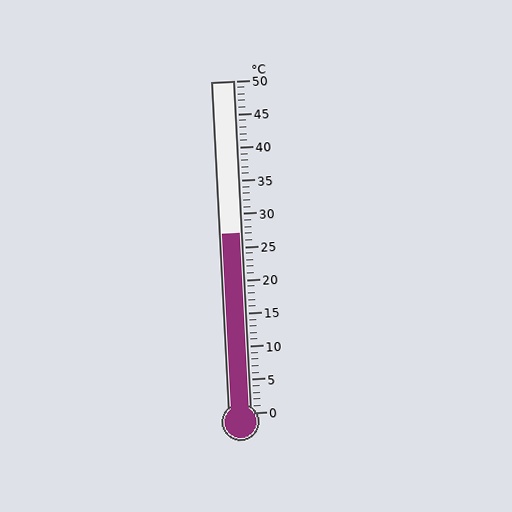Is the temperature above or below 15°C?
The temperature is above 15°C.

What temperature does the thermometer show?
The thermometer shows approximately 27°C.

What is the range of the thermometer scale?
The thermometer scale ranges from 0°C to 50°C.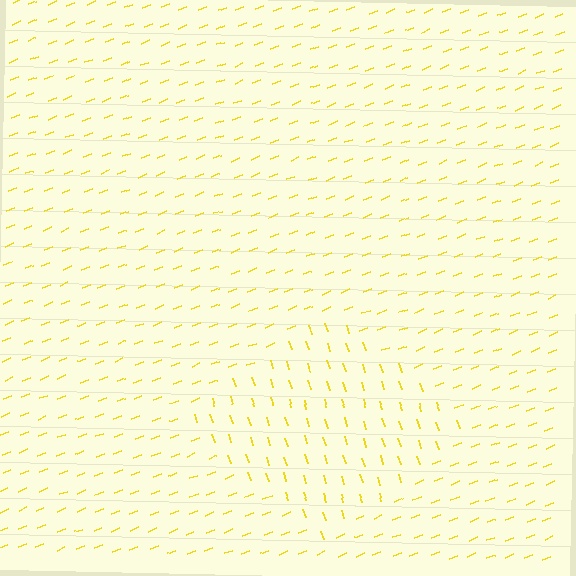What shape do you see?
I see a diamond.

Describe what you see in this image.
The image is filled with small yellow line segments. A diamond region in the image has lines oriented differently from the surrounding lines, creating a visible texture boundary.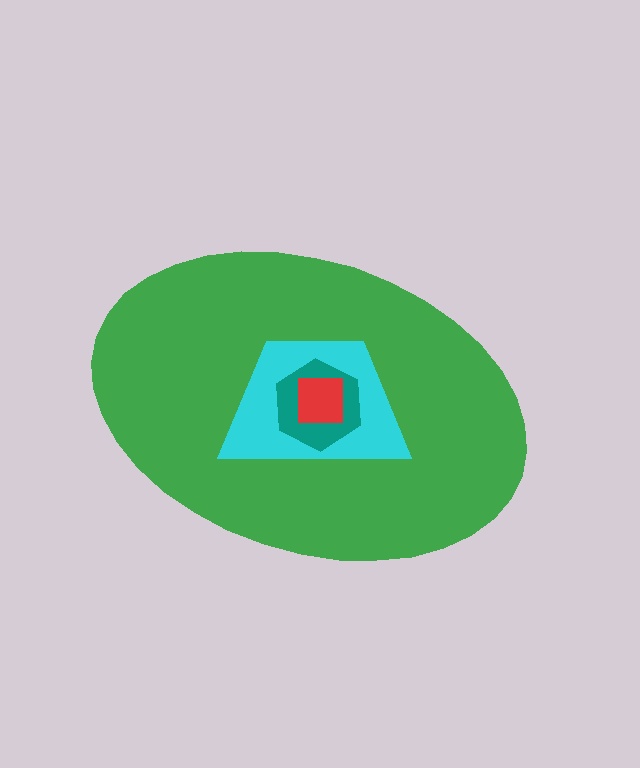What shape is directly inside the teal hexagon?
The red square.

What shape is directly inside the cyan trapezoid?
The teal hexagon.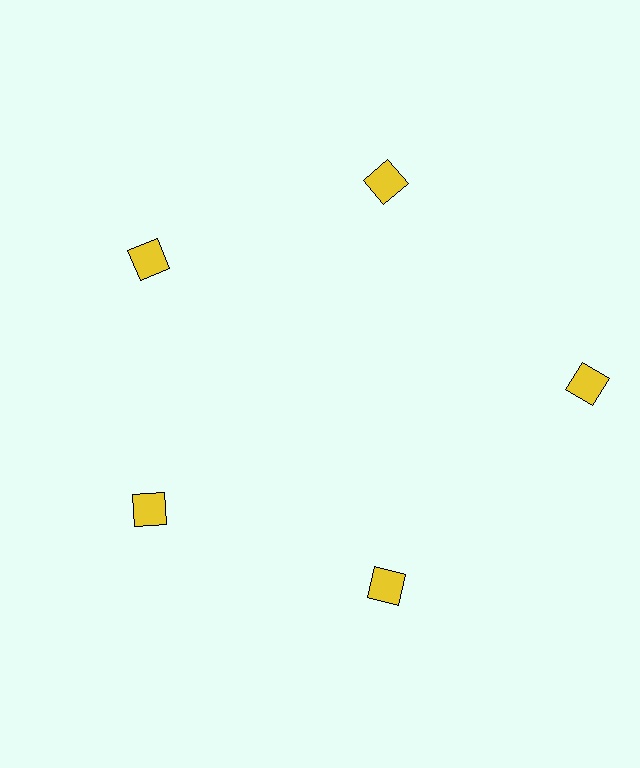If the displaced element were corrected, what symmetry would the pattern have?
It would have 5-fold rotational symmetry — the pattern would map onto itself every 72 degrees.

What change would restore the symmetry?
The symmetry would be restored by moving it inward, back onto the ring so that all 5 diamonds sit at equal angles and equal distance from the center.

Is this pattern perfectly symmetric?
No. The 5 yellow diamonds are arranged in a ring, but one element near the 3 o'clock position is pushed outward from the center, breaking the 5-fold rotational symmetry.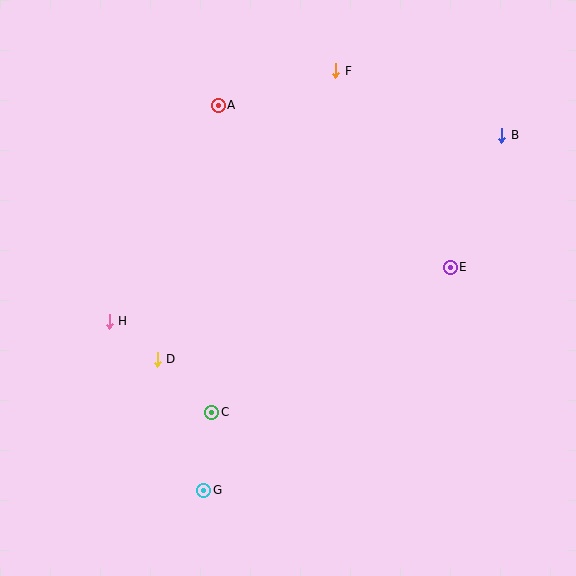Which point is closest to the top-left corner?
Point A is closest to the top-left corner.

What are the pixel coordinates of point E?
Point E is at (450, 267).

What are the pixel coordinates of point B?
Point B is at (502, 135).